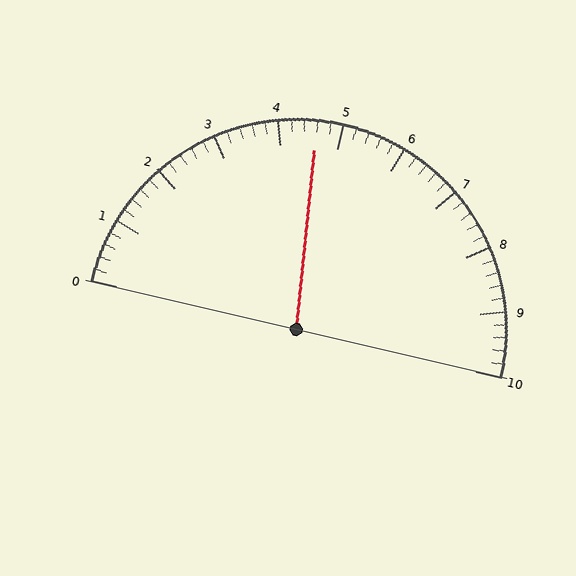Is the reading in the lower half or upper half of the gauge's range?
The reading is in the lower half of the range (0 to 10).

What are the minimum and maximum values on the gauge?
The gauge ranges from 0 to 10.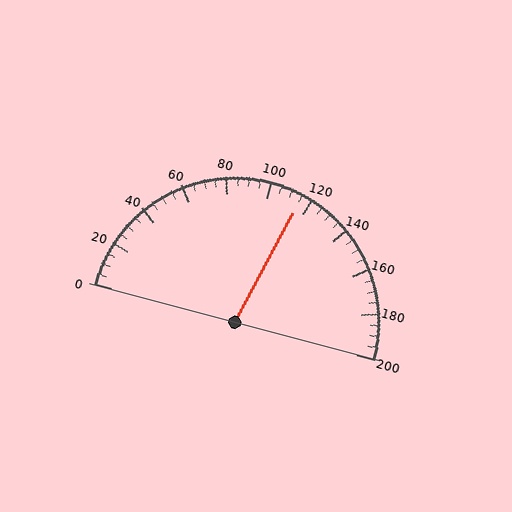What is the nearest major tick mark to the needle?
The nearest major tick mark is 120.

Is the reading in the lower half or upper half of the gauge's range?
The reading is in the upper half of the range (0 to 200).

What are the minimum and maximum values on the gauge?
The gauge ranges from 0 to 200.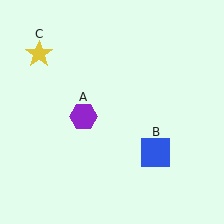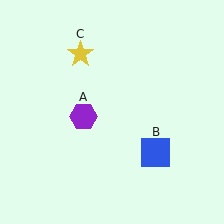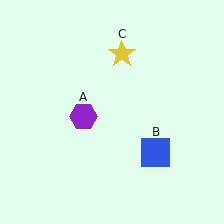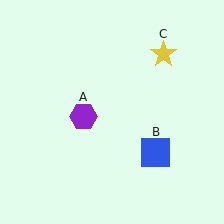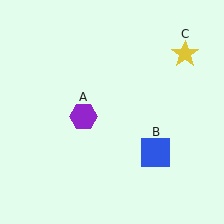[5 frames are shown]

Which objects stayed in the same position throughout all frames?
Purple hexagon (object A) and blue square (object B) remained stationary.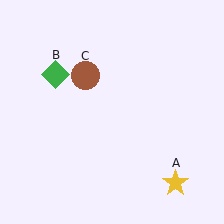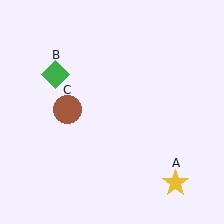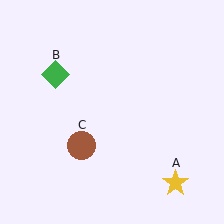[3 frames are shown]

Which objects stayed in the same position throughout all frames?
Yellow star (object A) and green diamond (object B) remained stationary.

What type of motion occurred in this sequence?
The brown circle (object C) rotated counterclockwise around the center of the scene.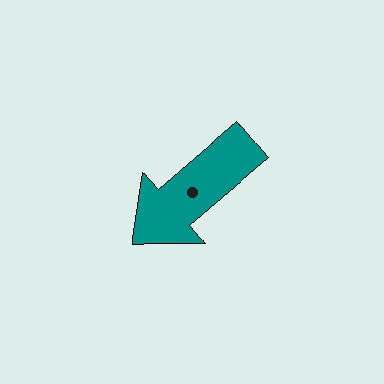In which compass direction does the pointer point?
Southwest.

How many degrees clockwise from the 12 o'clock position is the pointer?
Approximately 229 degrees.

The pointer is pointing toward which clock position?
Roughly 8 o'clock.